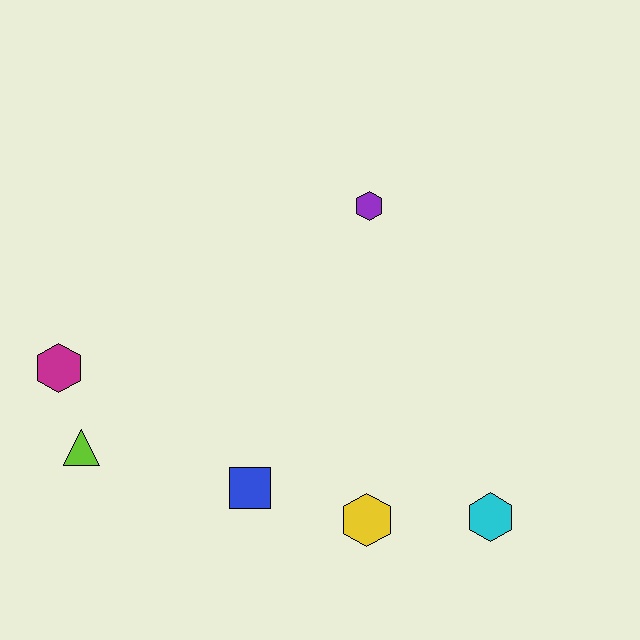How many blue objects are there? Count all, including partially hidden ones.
There is 1 blue object.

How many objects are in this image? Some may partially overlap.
There are 6 objects.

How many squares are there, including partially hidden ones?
There is 1 square.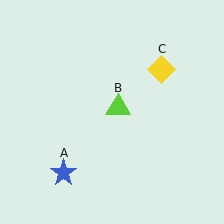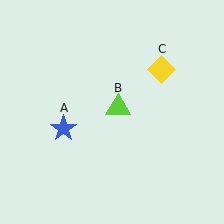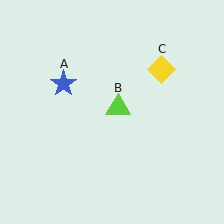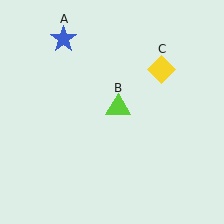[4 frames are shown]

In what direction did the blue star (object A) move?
The blue star (object A) moved up.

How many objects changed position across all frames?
1 object changed position: blue star (object A).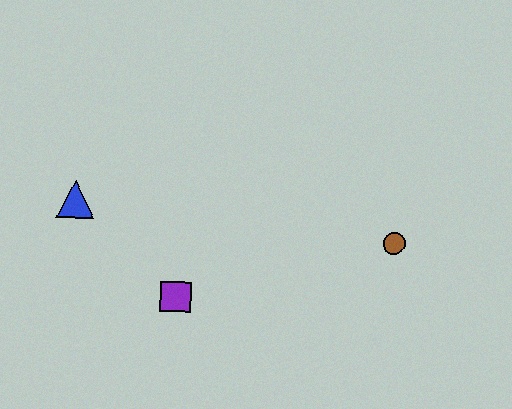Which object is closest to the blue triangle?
The purple square is closest to the blue triangle.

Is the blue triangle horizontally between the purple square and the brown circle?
No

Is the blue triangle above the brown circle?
Yes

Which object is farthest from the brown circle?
The blue triangle is farthest from the brown circle.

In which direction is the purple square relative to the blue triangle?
The purple square is to the right of the blue triangle.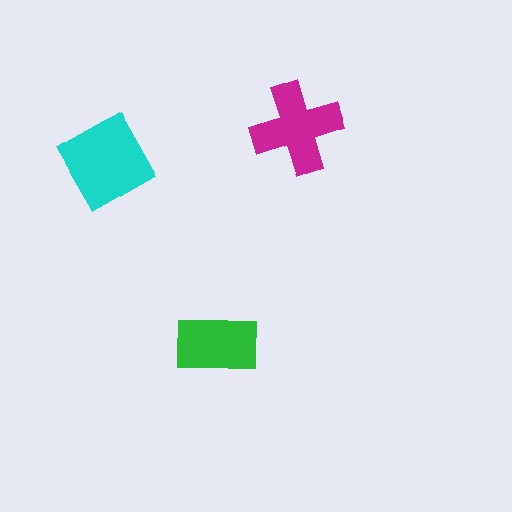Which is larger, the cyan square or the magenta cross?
The cyan square.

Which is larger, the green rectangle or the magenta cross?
The magenta cross.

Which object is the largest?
The cyan square.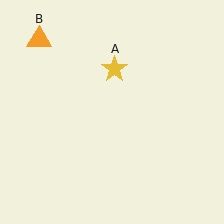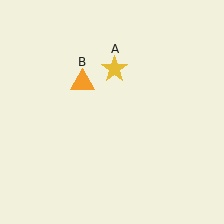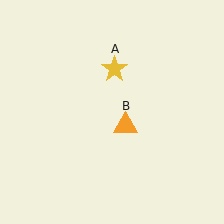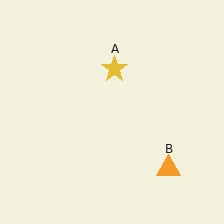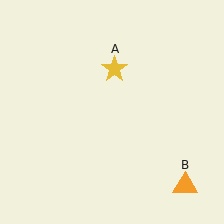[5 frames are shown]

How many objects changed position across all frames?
1 object changed position: orange triangle (object B).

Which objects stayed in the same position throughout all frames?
Yellow star (object A) remained stationary.